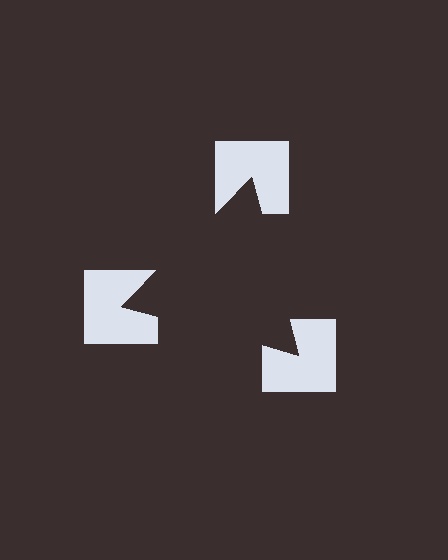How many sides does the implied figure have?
3 sides.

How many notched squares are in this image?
There are 3 — one at each vertex of the illusory triangle.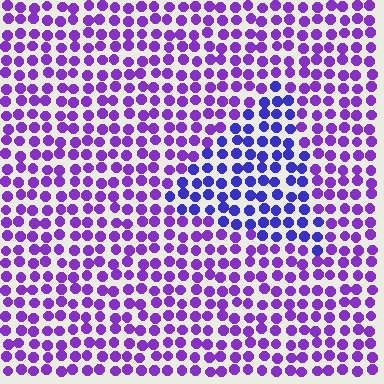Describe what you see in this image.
The image is filled with small purple elements in a uniform arrangement. A triangle-shaped region is visible where the elements are tinted to a slightly different hue, forming a subtle color boundary.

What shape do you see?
I see a triangle.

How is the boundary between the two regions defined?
The boundary is defined purely by a slight shift in hue (about 32 degrees). Spacing, size, and orientation are identical on both sides.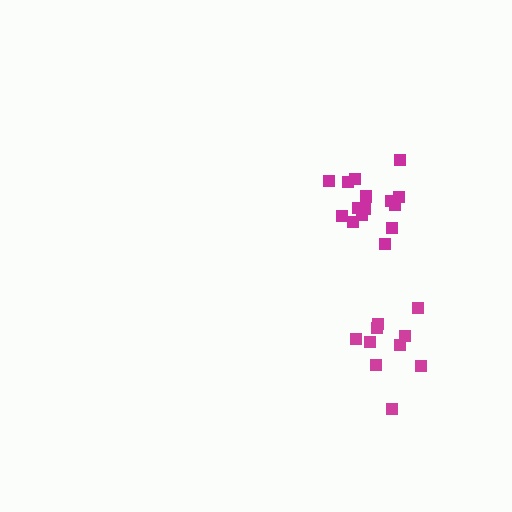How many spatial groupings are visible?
There are 2 spatial groupings.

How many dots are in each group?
Group 1: 16 dots, Group 2: 10 dots (26 total).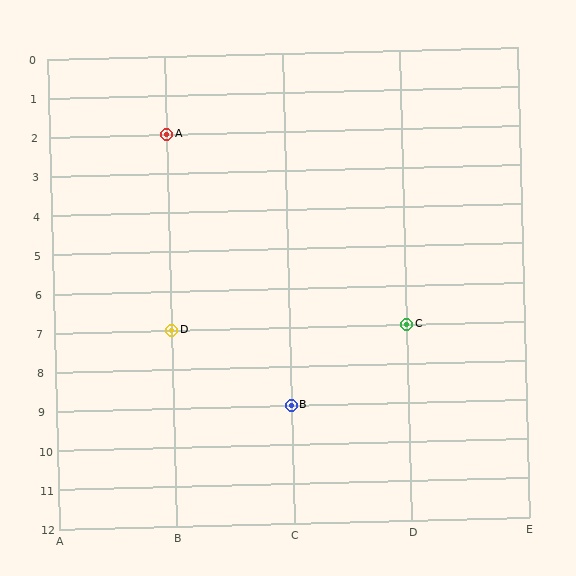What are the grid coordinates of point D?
Point D is at grid coordinates (B, 7).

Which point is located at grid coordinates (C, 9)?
Point B is at (C, 9).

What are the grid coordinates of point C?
Point C is at grid coordinates (D, 7).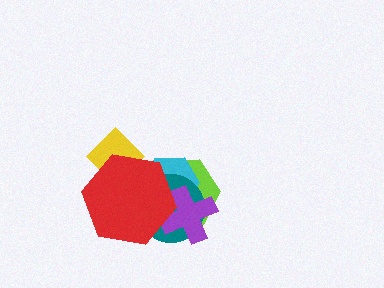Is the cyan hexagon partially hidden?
Yes, it is partially covered by another shape.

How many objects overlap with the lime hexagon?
4 objects overlap with the lime hexagon.